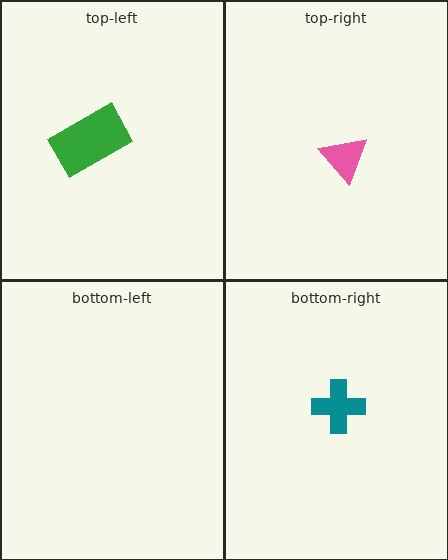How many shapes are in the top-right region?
1.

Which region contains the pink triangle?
The top-right region.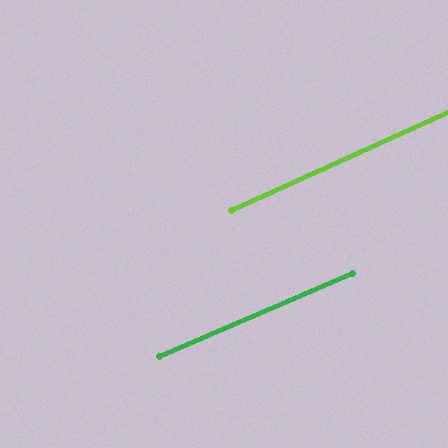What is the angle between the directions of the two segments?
Approximately 1 degree.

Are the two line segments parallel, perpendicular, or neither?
Parallel — their directions differ by only 1.0°.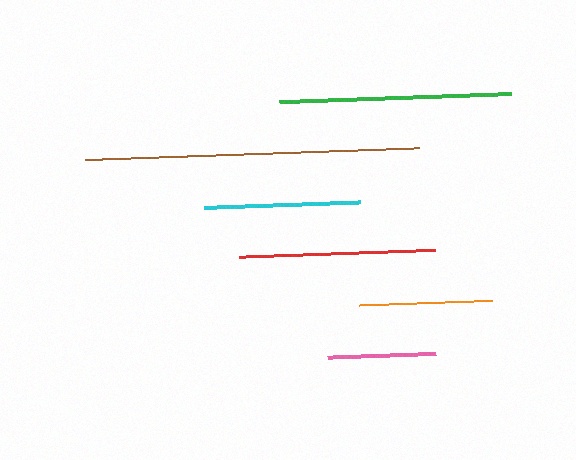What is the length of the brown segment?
The brown segment is approximately 335 pixels long.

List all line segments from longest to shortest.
From longest to shortest: brown, green, red, cyan, orange, pink.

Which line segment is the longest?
The brown line is the longest at approximately 335 pixels.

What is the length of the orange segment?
The orange segment is approximately 133 pixels long.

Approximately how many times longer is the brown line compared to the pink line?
The brown line is approximately 3.1 times the length of the pink line.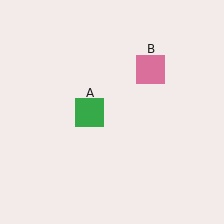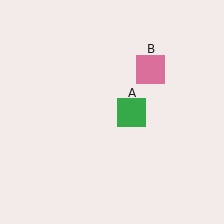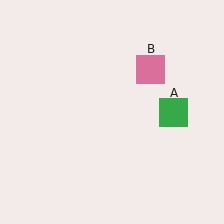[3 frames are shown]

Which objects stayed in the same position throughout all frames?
Pink square (object B) remained stationary.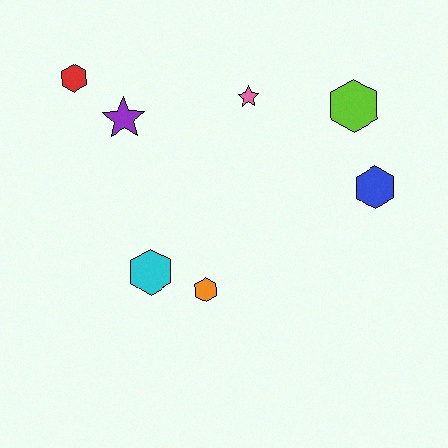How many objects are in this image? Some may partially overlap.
There are 7 objects.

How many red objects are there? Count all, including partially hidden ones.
There is 1 red object.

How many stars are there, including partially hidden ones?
There are 2 stars.